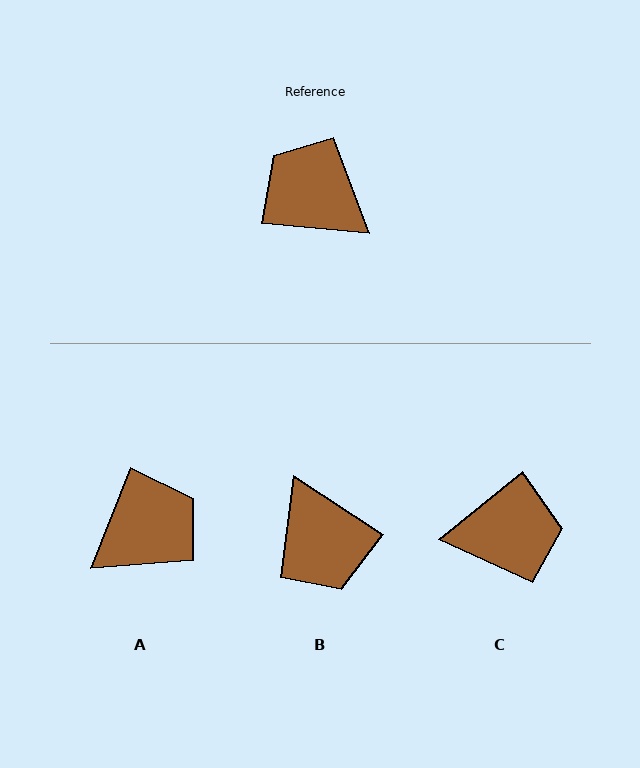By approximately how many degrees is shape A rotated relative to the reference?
Approximately 106 degrees clockwise.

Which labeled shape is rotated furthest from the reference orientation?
B, about 152 degrees away.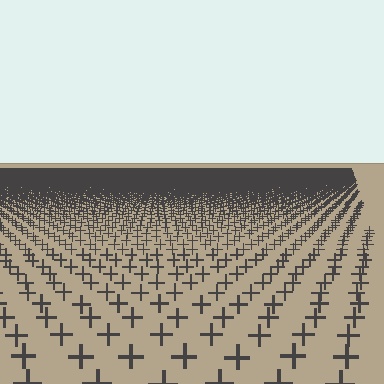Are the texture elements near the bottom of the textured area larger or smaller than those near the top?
Larger. Near the bottom, elements are closer to the viewer and appear at a bigger on-screen size.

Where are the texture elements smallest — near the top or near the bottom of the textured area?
Near the top.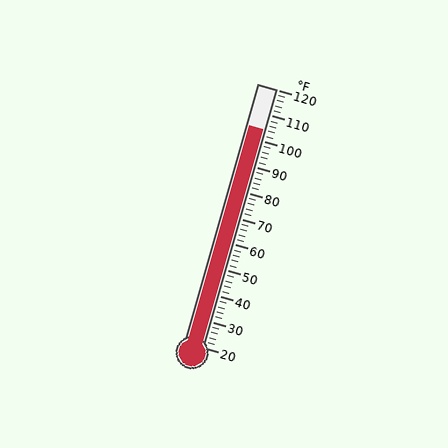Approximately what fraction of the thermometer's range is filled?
The thermometer is filled to approximately 85% of its range.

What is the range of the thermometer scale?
The thermometer scale ranges from 20°F to 120°F.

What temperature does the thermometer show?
The thermometer shows approximately 104°F.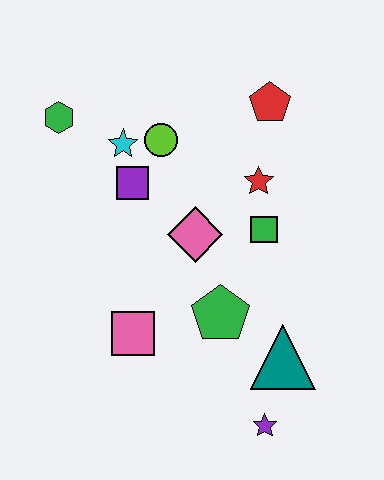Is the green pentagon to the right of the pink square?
Yes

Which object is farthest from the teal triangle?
The green hexagon is farthest from the teal triangle.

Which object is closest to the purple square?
The cyan star is closest to the purple square.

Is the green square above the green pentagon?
Yes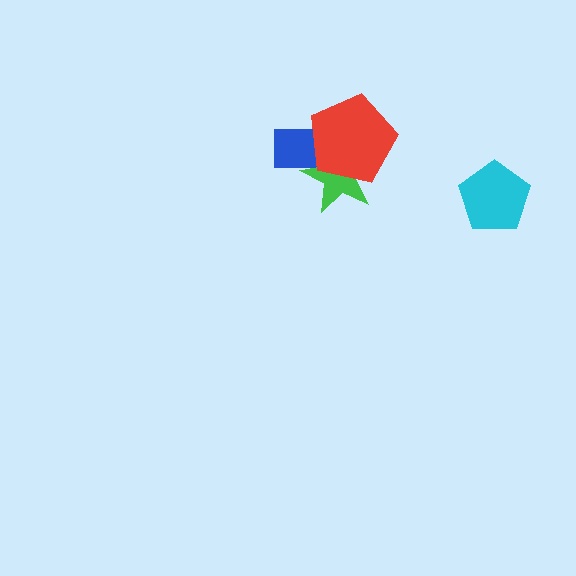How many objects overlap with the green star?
2 objects overlap with the green star.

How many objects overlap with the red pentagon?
2 objects overlap with the red pentagon.